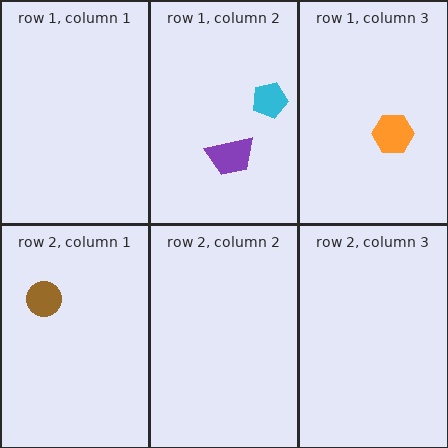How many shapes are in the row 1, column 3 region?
1.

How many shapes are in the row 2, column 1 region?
1.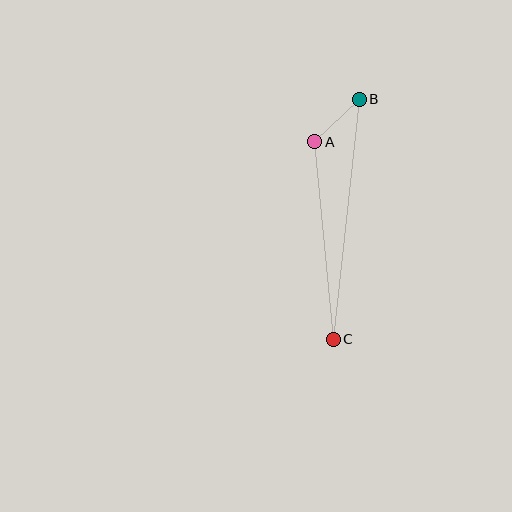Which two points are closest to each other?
Points A and B are closest to each other.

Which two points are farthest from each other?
Points B and C are farthest from each other.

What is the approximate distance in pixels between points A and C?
The distance between A and C is approximately 198 pixels.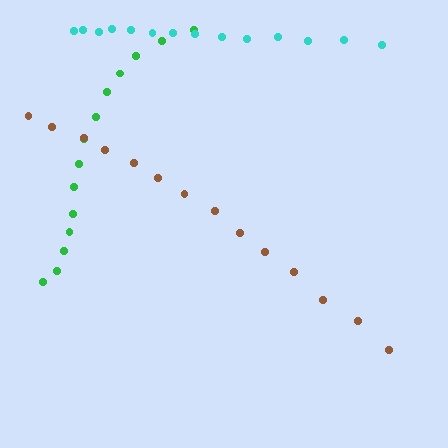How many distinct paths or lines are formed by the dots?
There are 3 distinct paths.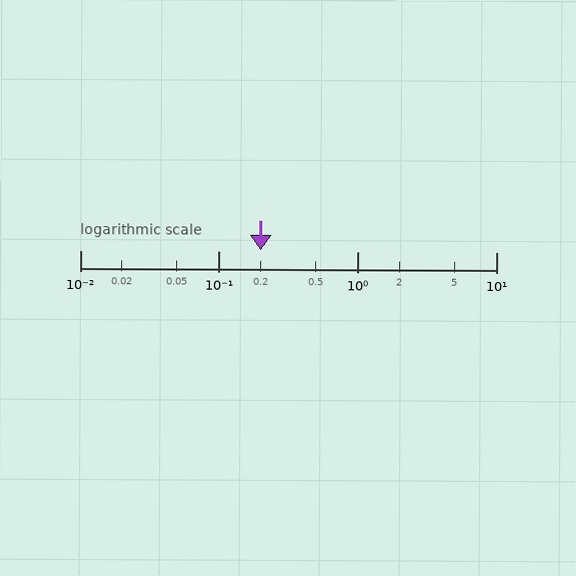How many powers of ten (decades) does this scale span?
The scale spans 3 decades, from 0.01 to 10.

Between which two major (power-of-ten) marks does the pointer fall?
The pointer is between 0.1 and 1.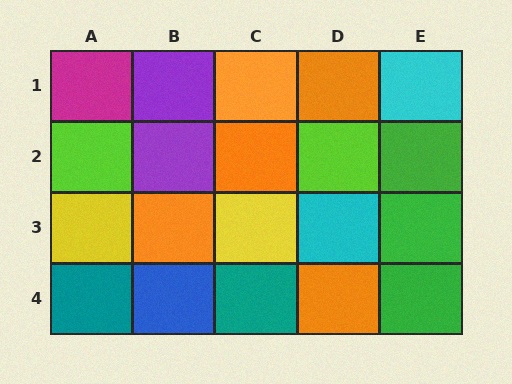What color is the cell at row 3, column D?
Cyan.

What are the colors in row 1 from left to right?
Magenta, purple, orange, orange, cyan.